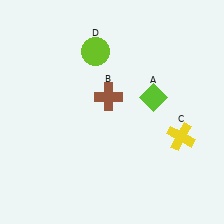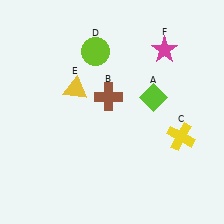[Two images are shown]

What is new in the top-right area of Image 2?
A magenta star (F) was added in the top-right area of Image 2.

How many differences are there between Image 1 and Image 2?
There are 2 differences between the two images.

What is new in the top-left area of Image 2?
A yellow triangle (E) was added in the top-left area of Image 2.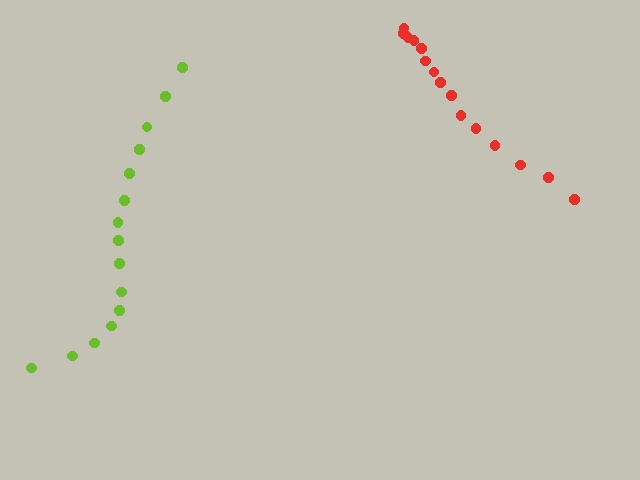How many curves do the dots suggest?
There are 2 distinct paths.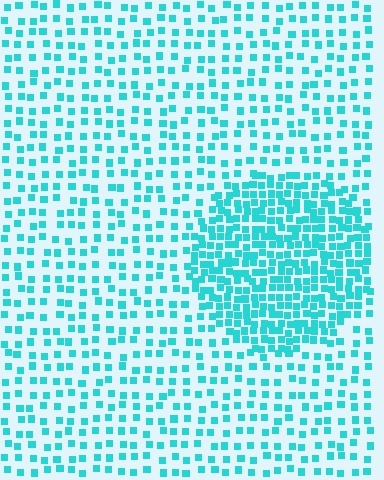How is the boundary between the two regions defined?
The boundary is defined by a change in element density (approximately 2.2x ratio). All elements are the same color, size, and shape.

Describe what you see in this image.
The image contains small cyan elements arranged at two different densities. A circle-shaped region is visible where the elements are more densely packed than the surrounding area.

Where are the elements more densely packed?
The elements are more densely packed inside the circle boundary.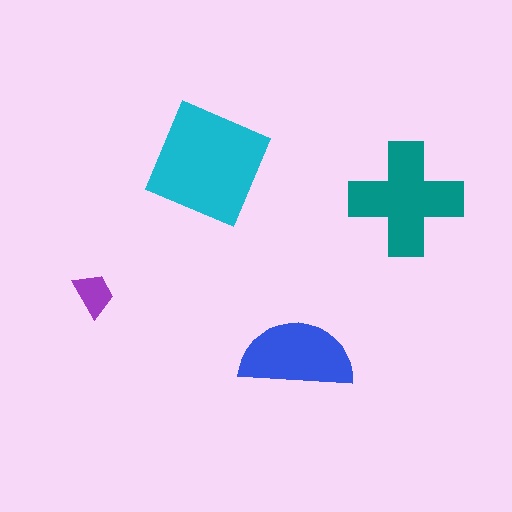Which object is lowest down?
The blue semicircle is bottommost.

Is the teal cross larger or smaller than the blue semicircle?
Larger.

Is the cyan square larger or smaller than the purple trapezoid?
Larger.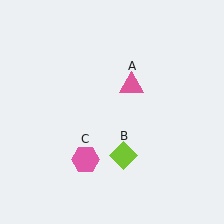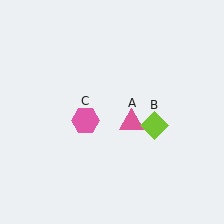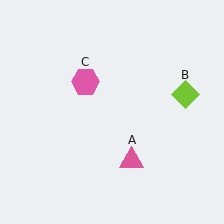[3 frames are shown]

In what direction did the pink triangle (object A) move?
The pink triangle (object A) moved down.